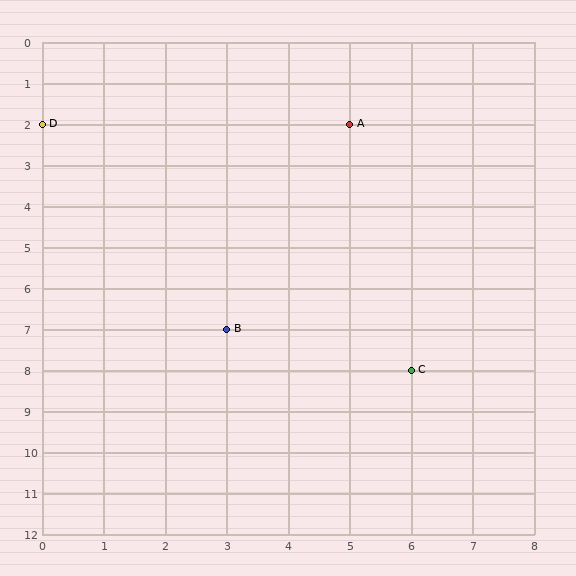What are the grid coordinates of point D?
Point D is at grid coordinates (0, 2).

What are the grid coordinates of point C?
Point C is at grid coordinates (6, 8).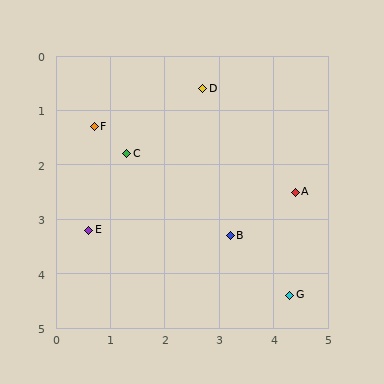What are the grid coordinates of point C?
Point C is at approximately (1.3, 1.8).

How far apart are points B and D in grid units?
Points B and D are about 2.7 grid units apart.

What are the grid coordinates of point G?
Point G is at approximately (4.3, 4.4).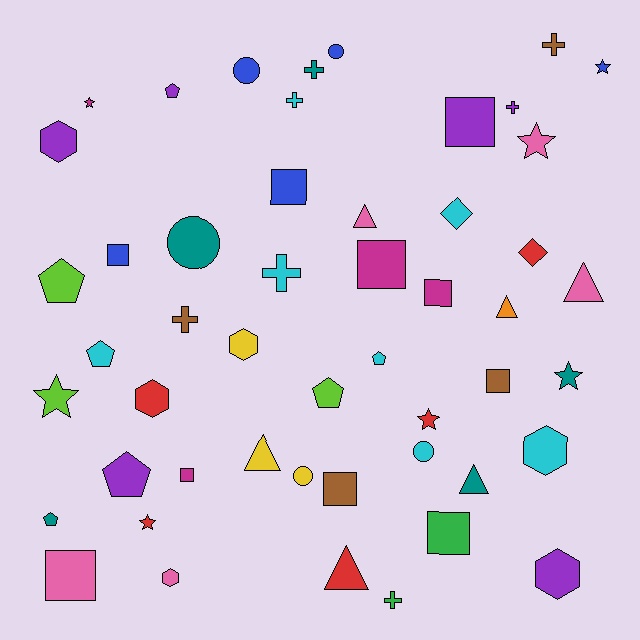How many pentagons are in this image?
There are 7 pentagons.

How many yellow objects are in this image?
There are 3 yellow objects.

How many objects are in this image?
There are 50 objects.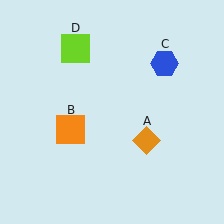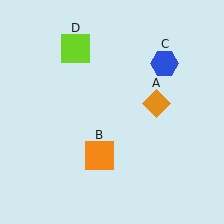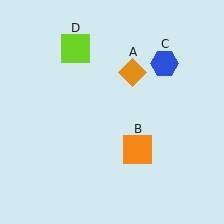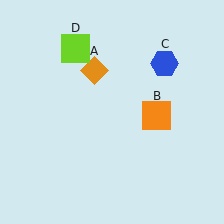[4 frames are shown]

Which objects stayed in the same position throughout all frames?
Blue hexagon (object C) and lime square (object D) remained stationary.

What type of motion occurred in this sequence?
The orange diamond (object A), orange square (object B) rotated counterclockwise around the center of the scene.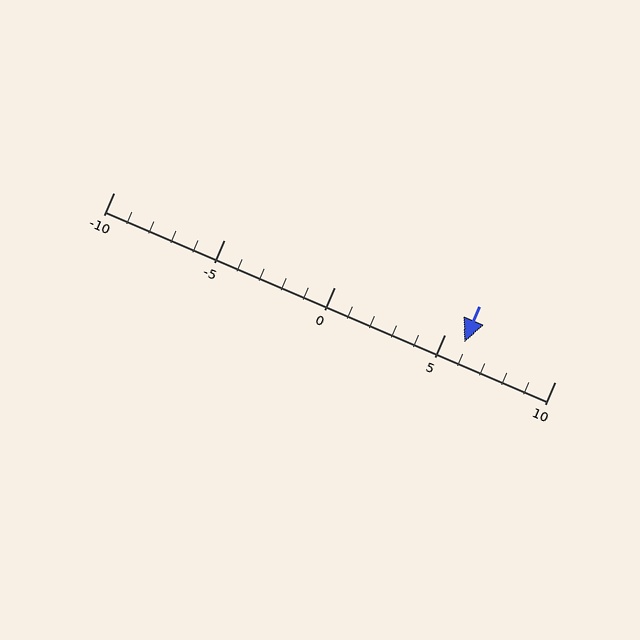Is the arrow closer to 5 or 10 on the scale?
The arrow is closer to 5.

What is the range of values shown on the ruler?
The ruler shows values from -10 to 10.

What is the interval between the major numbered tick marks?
The major tick marks are spaced 5 units apart.